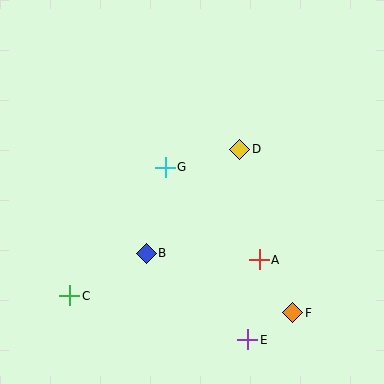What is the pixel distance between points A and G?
The distance between A and G is 132 pixels.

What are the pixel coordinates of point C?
Point C is at (70, 296).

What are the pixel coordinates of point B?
Point B is at (146, 253).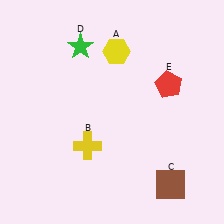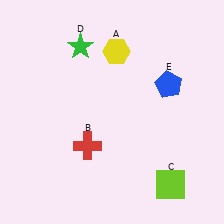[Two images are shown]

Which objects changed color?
B changed from yellow to red. C changed from brown to lime. E changed from red to blue.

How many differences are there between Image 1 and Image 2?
There are 3 differences between the two images.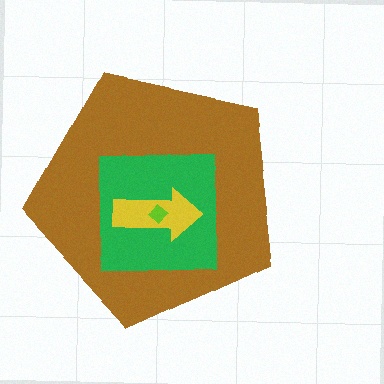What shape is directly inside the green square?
The yellow arrow.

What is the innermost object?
The lime diamond.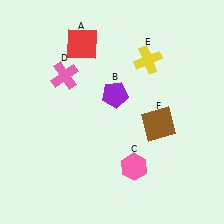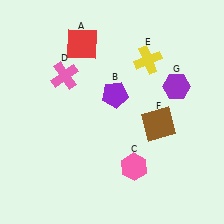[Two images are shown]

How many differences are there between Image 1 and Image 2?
There is 1 difference between the two images.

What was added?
A purple hexagon (G) was added in Image 2.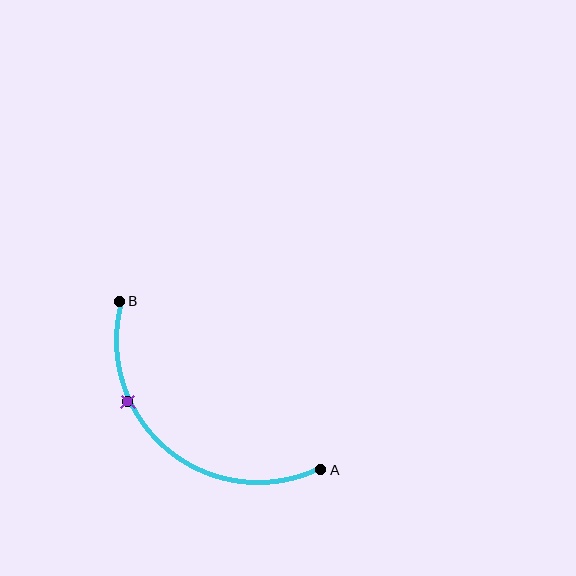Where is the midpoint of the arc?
The arc midpoint is the point on the curve farthest from the straight line joining A and B. It sits below and to the left of that line.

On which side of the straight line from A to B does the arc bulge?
The arc bulges below and to the left of the straight line connecting A and B.